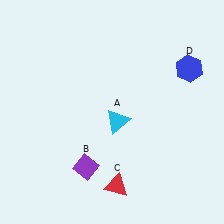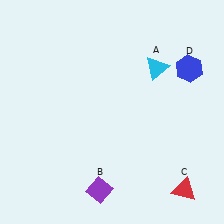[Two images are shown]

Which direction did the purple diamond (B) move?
The purple diamond (B) moved down.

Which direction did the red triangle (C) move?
The red triangle (C) moved right.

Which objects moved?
The objects that moved are: the cyan triangle (A), the purple diamond (B), the red triangle (C).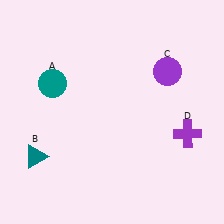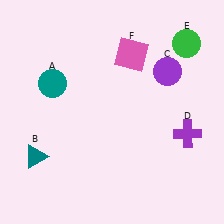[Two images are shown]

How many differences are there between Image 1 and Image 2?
There are 2 differences between the two images.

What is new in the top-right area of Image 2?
A green circle (E) was added in the top-right area of Image 2.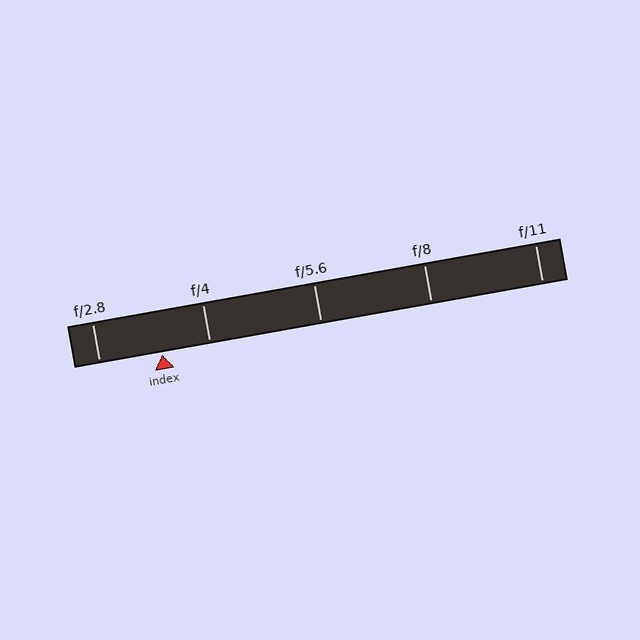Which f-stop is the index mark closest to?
The index mark is closest to f/4.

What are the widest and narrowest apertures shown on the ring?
The widest aperture shown is f/2.8 and the narrowest is f/11.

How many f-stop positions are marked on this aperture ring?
There are 5 f-stop positions marked.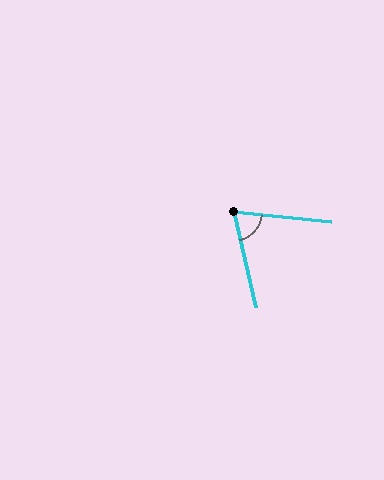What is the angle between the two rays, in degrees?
Approximately 71 degrees.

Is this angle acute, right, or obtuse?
It is acute.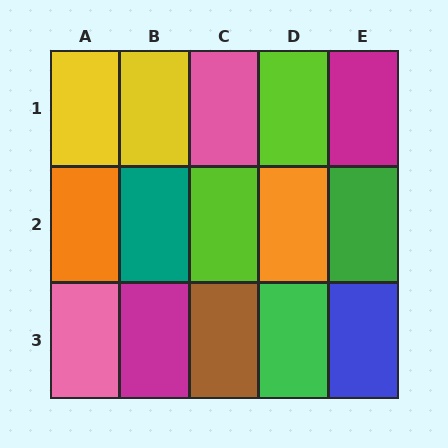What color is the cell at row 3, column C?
Brown.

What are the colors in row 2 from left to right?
Orange, teal, lime, orange, green.